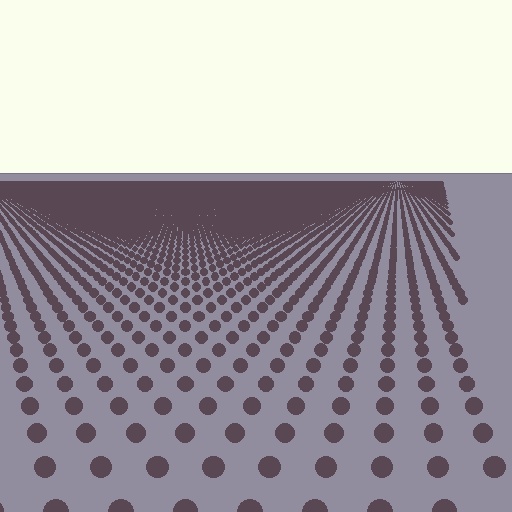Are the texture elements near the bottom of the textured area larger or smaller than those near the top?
Larger. Near the bottom, elements are closer to the viewer and appear at a bigger on-screen size.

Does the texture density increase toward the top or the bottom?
Density increases toward the top.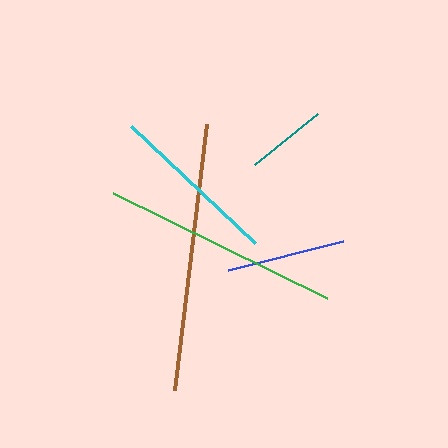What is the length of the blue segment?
The blue segment is approximately 118 pixels long.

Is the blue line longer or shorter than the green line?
The green line is longer than the blue line.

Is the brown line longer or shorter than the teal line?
The brown line is longer than the teal line.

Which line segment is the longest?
The brown line is the longest at approximately 268 pixels.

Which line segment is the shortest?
The teal line is the shortest at approximately 81 pixels.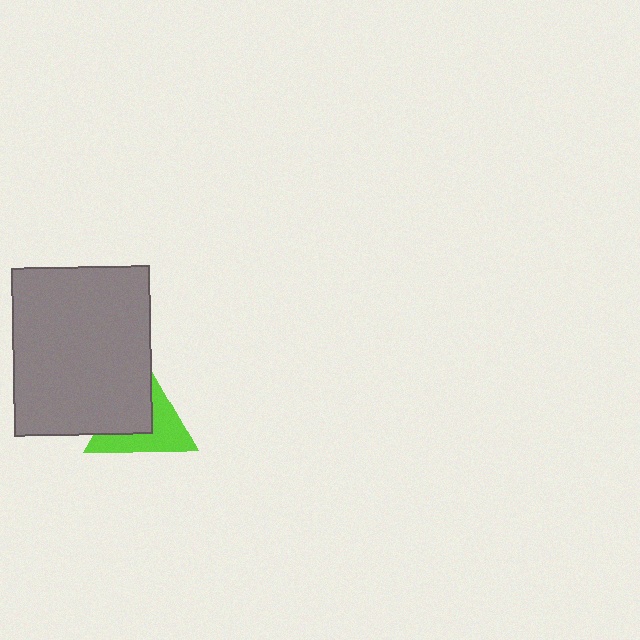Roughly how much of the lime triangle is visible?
About half of it is visible (roughly 51%).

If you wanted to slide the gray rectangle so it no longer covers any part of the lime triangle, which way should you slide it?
Slide it toward the upper-left — that is the most direct way to separate the two shapes.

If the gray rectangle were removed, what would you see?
You would see the complete lime triangle.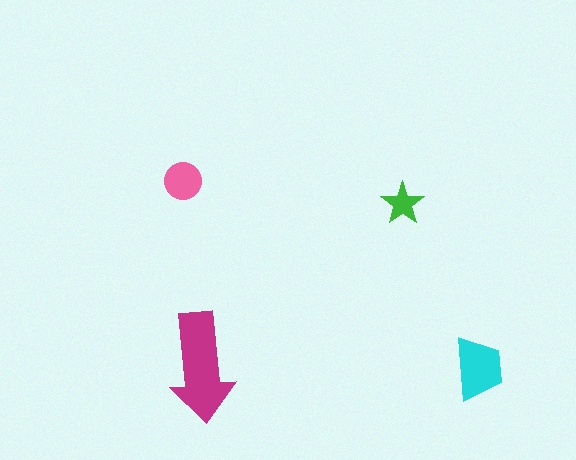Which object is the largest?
The magenta arrow.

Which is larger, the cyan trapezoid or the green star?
The cyan trapezoid.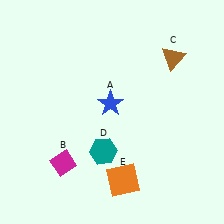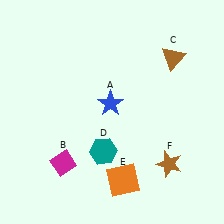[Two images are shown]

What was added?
A brown star (F) was added in Image 2.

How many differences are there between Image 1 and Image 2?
There is 1 difference between the two images.